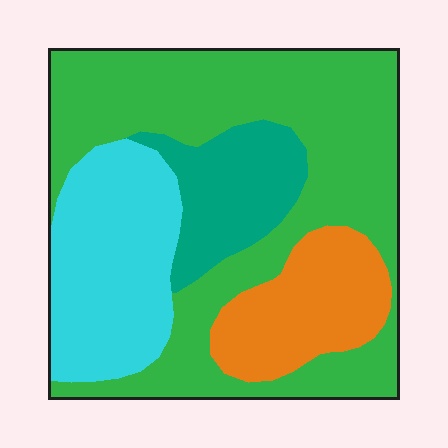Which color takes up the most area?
Green, at roughly 50%.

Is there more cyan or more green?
Green.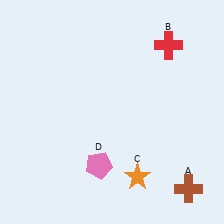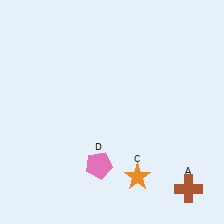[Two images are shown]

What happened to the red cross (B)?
The red cross (B) was removed in Image 2. It was in the top-right area of Image 1.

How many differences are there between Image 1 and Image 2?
There is 1 difference between the two images.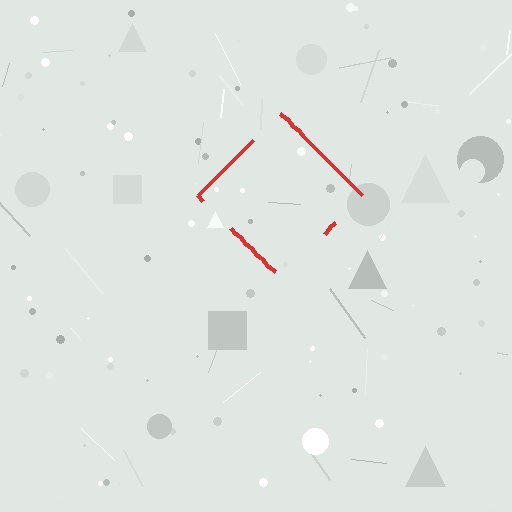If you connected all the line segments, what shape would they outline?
They would outline a diamond.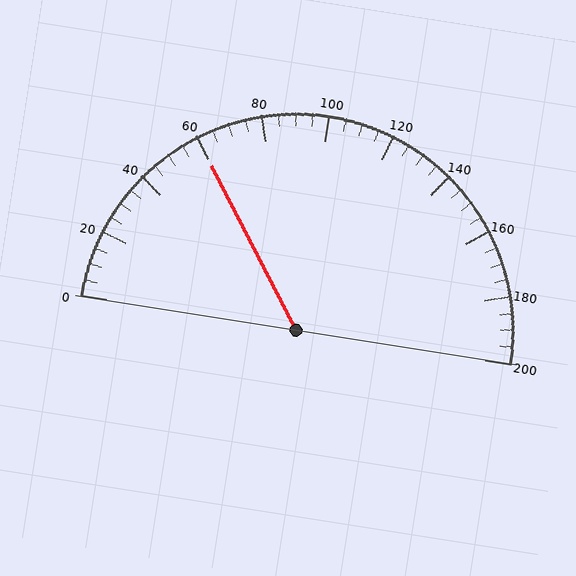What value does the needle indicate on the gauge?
The needle indicates approximately 60.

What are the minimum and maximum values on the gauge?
The gauge ranges from 0 to 200.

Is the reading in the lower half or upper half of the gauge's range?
The reading is in the lower half of the range (0 to 200).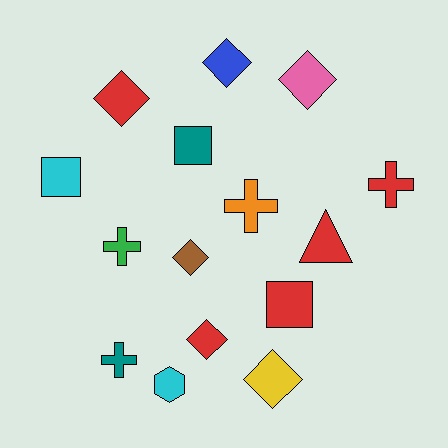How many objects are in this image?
There are 15 objects.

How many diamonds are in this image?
There are 6 diamonds.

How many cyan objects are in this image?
There are 2 cyan objects.